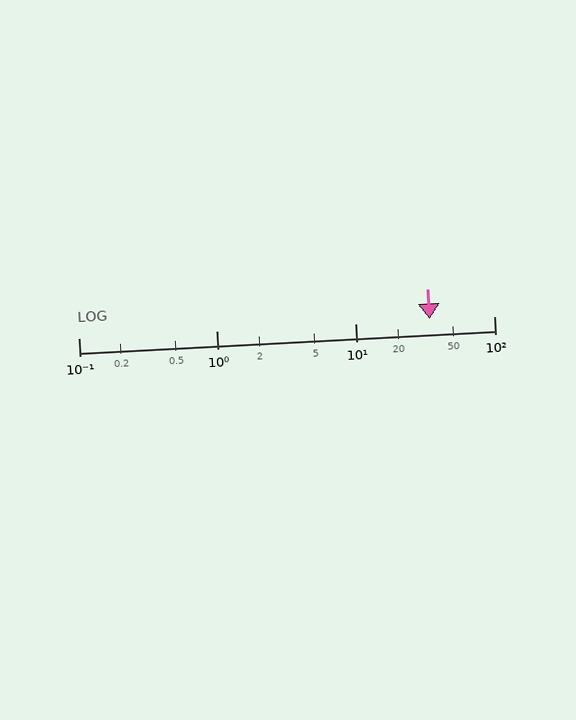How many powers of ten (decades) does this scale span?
The scale spans 3 decades, from 0.1 to 100.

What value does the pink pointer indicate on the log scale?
The pointer indicates approximately 34.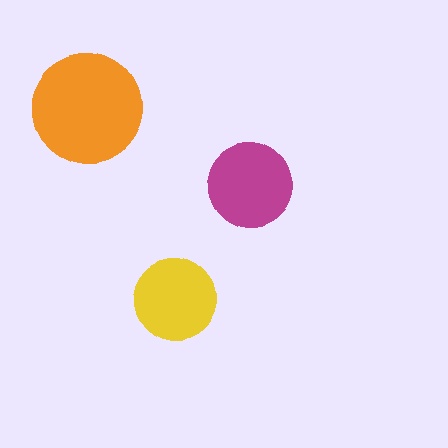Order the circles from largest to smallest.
the orange one, the magenta one, the yellow one.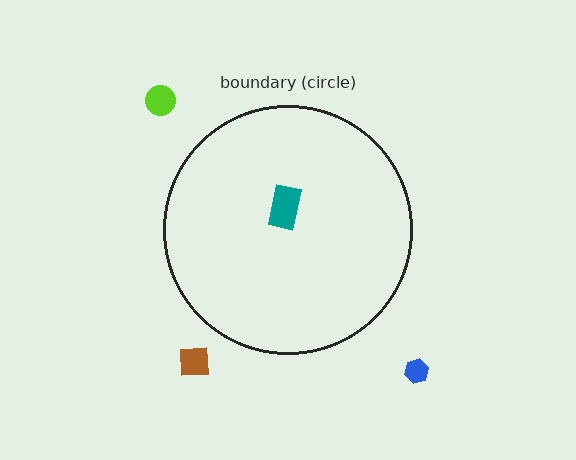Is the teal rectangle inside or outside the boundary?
Inside.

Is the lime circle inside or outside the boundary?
Outside.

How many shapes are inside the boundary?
1 inside, 3 outside.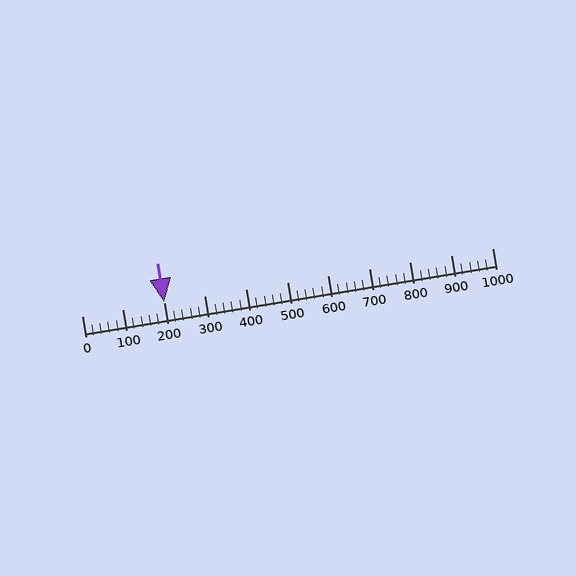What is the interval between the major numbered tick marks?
The major tick marks are spaced 100 units apart.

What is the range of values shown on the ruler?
The ruler shows values from 0 to 1000.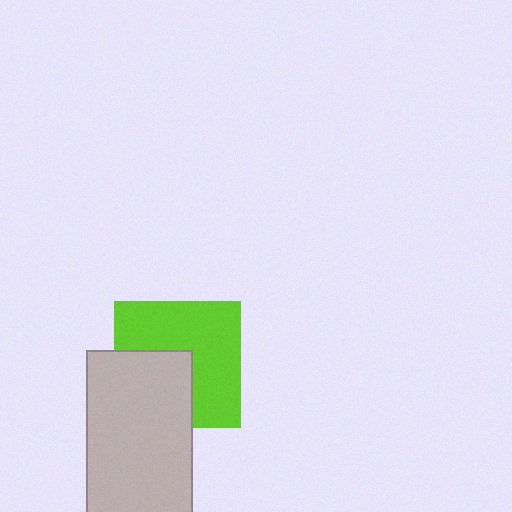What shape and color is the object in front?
The object in front is a light gray rectangle.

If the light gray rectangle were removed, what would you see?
You would see the complete lime square.